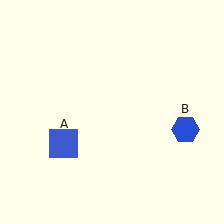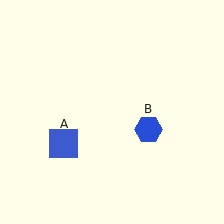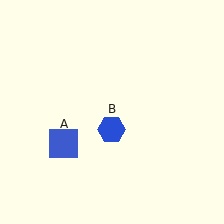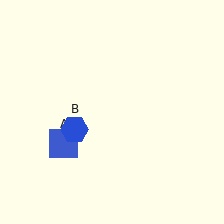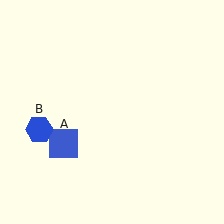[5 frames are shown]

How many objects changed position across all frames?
1 object changed position: blue hexagon (object B).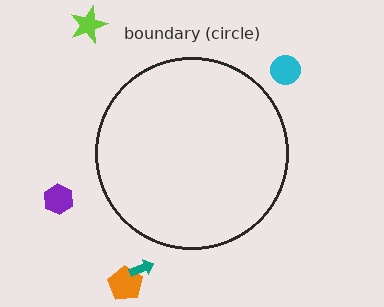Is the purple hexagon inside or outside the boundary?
Outside.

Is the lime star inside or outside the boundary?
Outside.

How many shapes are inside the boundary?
0 inside, 5 outside.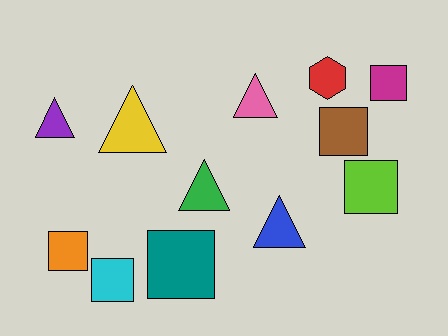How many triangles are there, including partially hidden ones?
There are 5 triangles.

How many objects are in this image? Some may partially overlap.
There are 12 objects.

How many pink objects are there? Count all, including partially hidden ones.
There is 1 pink object.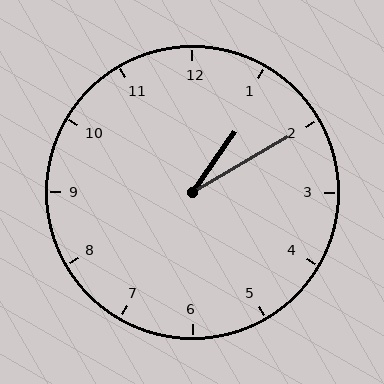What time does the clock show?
1:10.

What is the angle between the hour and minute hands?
Approximately 25 degrees.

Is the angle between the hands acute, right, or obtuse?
It is acute.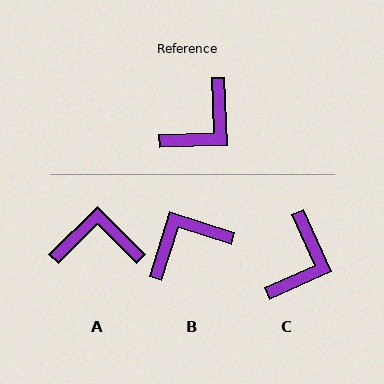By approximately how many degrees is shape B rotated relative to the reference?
Approximately 160 degrees counter-clockwise.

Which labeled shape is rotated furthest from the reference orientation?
B, about 160 degrees away.